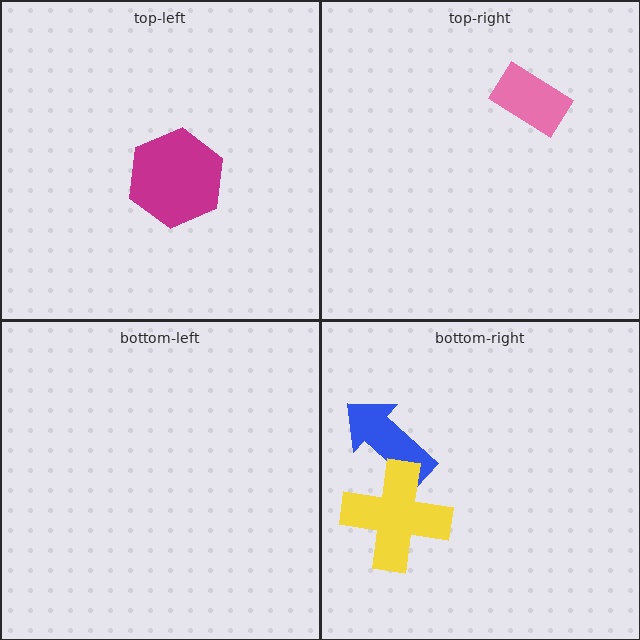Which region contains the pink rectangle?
The top-right region.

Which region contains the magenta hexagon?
The top-left region.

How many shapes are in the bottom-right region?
2.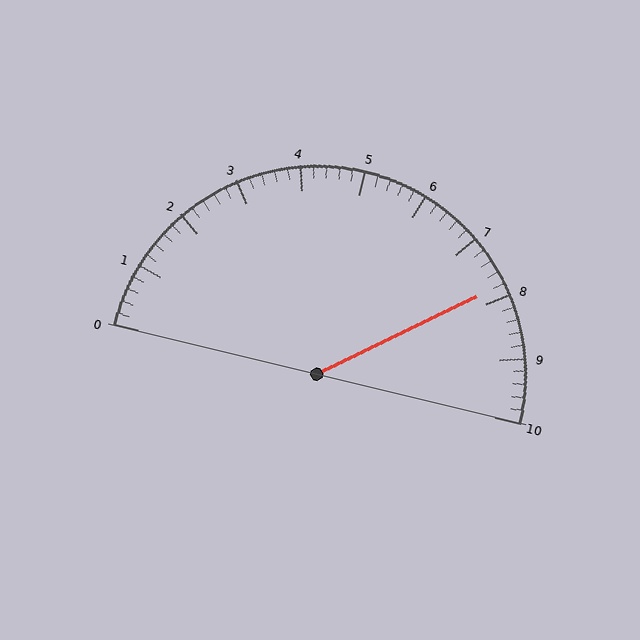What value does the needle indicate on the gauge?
The needle indicates approximately 7.8.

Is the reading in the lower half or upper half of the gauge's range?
The reading is in the upper half of the range (0 to 10).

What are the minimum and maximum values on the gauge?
The gauge ranges from 0 to 10.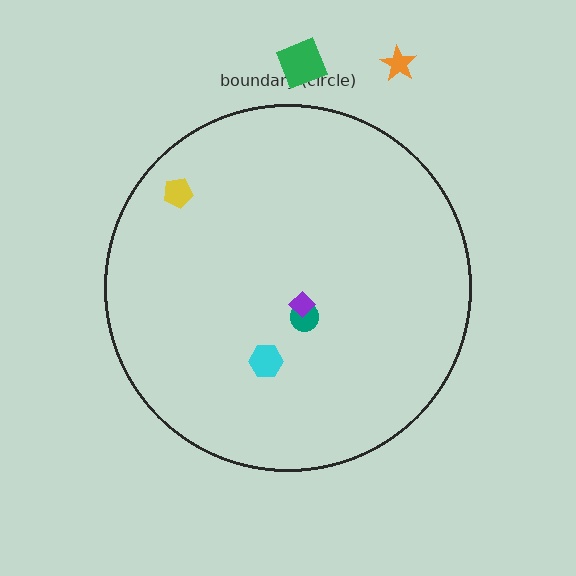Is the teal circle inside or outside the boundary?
Inside.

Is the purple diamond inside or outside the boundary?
Inside.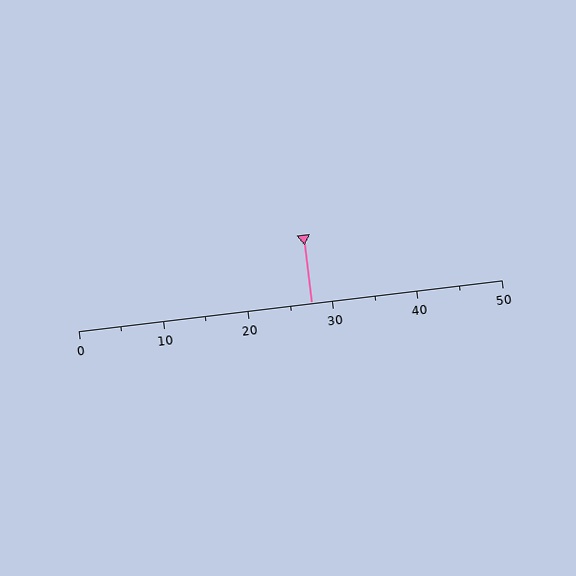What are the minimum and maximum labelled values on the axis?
The axis runs from 0 to 50.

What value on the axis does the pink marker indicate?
The marker indicates approximately 27.5.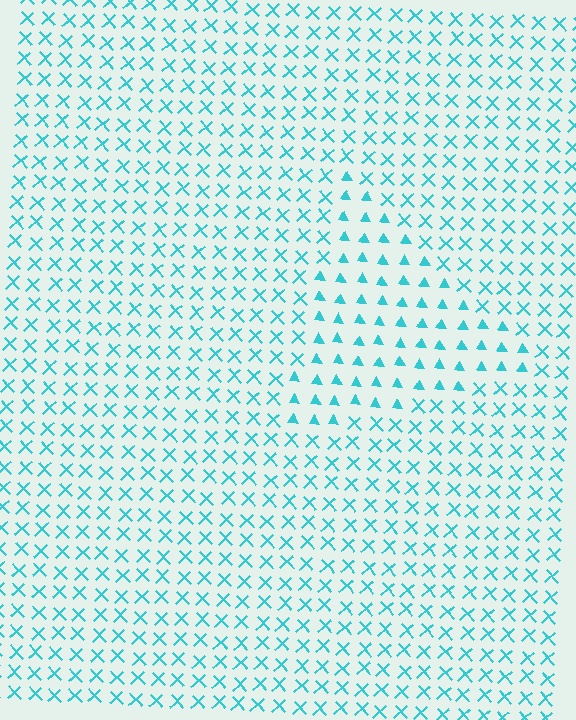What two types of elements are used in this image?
The image uses triangles inside the triangle region and X marks outside it.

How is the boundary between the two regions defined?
The boundary is defined by a change in element shape: triangles inside vs. X marks outside. All elements share the same color and spacing.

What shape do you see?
I see a triangle.